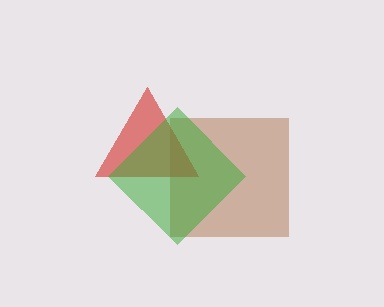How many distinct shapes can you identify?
There are 3 distinct shapes: a brown square, a red triangle, a green diamond.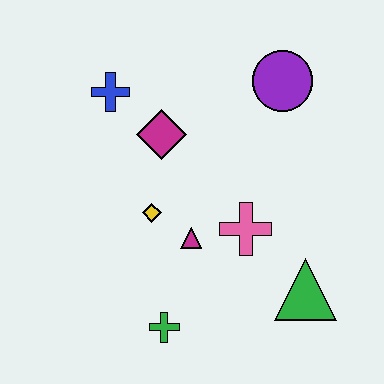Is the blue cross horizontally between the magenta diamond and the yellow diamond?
No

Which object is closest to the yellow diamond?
The magenta triangle is closest to the yellow diamond.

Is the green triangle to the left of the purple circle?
No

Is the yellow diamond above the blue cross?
No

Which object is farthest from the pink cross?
The blue cross is farthest from the pink cross.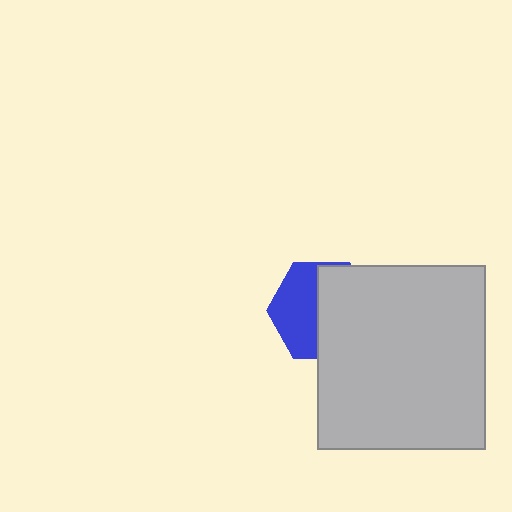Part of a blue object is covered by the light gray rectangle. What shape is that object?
It is a hexagon.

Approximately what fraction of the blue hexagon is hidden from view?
Roughly 53% of the blue hexagon is hidden behind the light gray rectangle.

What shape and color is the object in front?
The object in front is a light gray rectangle.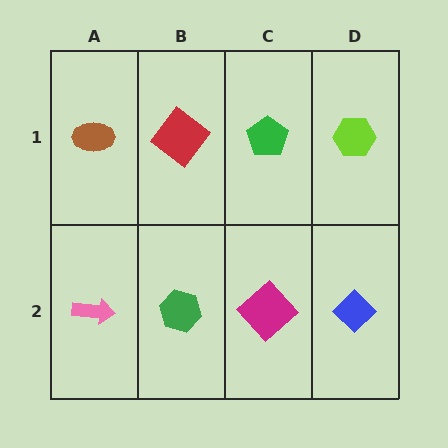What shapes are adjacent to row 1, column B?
A green hexagon (row 2, column B), a brown ellipse (row 1, column A), a green pentagon (row 1, column C).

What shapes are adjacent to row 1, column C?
A magenta diamond (row 2, column C), a red diamond (row 1, column B), a lime hexagon (row 1, column D).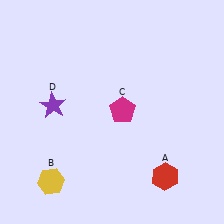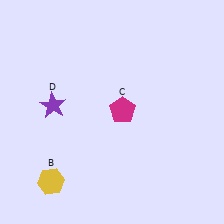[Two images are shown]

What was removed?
The red hexagon (A) was removed in Image 2.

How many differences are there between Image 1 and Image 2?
There is 1 difference between the two images.